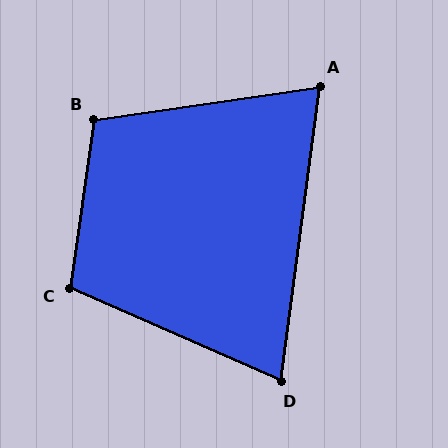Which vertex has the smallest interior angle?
D, at approximately 74 degrees.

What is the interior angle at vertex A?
Approximately 74 degrees (acute).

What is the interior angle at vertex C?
Approximately 106 degrees (obtuse).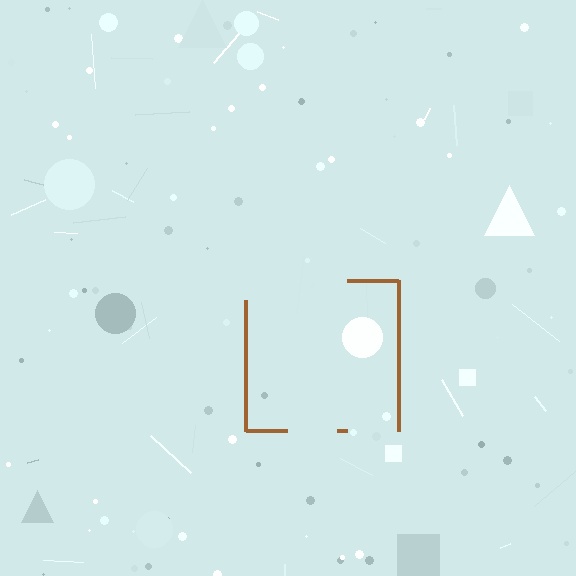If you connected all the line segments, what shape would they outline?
They would outline a square.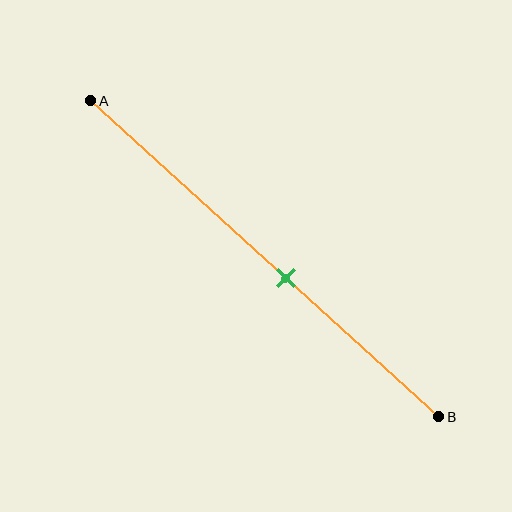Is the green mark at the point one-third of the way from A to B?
No, the mark is at about 55% from A, not at the 33% one-third point.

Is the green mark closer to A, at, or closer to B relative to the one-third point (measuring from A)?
The green mark is closer to point B than the one-third point of segment AB.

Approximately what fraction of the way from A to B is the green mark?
The green mark is approximately 55% of the way from A to B.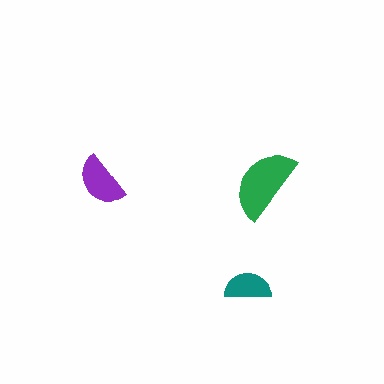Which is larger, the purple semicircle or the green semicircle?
The green one.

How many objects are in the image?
There are 3 objects in the image.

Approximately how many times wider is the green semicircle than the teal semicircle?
About 1.5 times wider.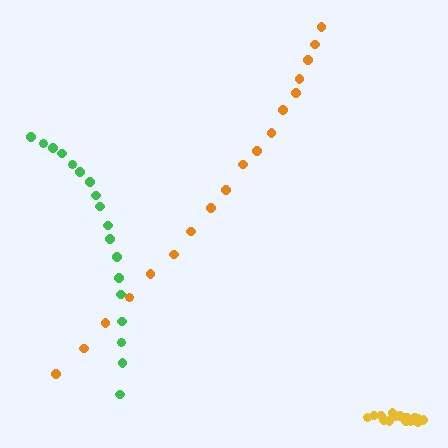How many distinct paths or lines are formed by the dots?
There are 3 distinct paths.